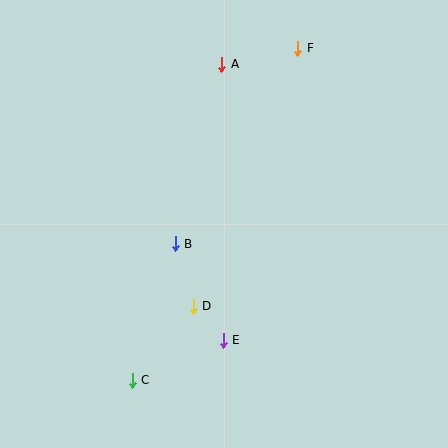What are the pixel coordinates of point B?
Point B is at (175, 244).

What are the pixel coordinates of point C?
Point C is at (132, 380).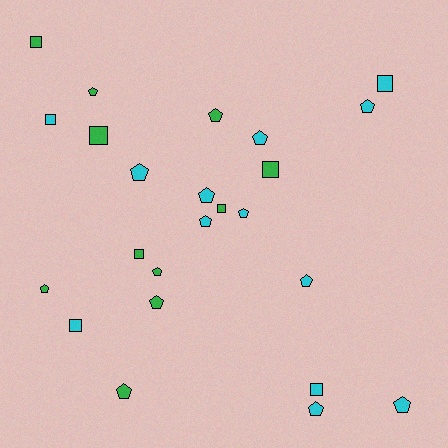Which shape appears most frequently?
Pentagon, with 15 objects.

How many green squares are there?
There are 5 green squares.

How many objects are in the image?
There are 24 objects.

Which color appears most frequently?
Cyan, with 13 objects.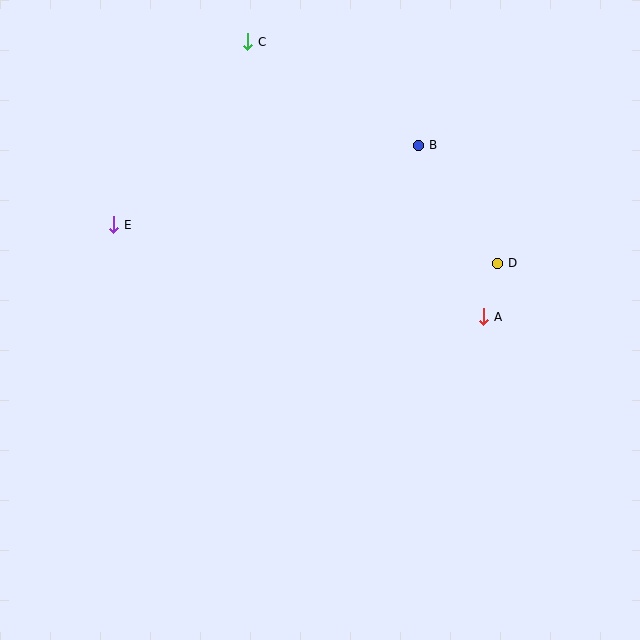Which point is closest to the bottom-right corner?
Point A is closest to the bottom-right corner.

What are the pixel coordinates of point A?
Point A is at (484, 317).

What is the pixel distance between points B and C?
The distance between B and C is 200 pixels.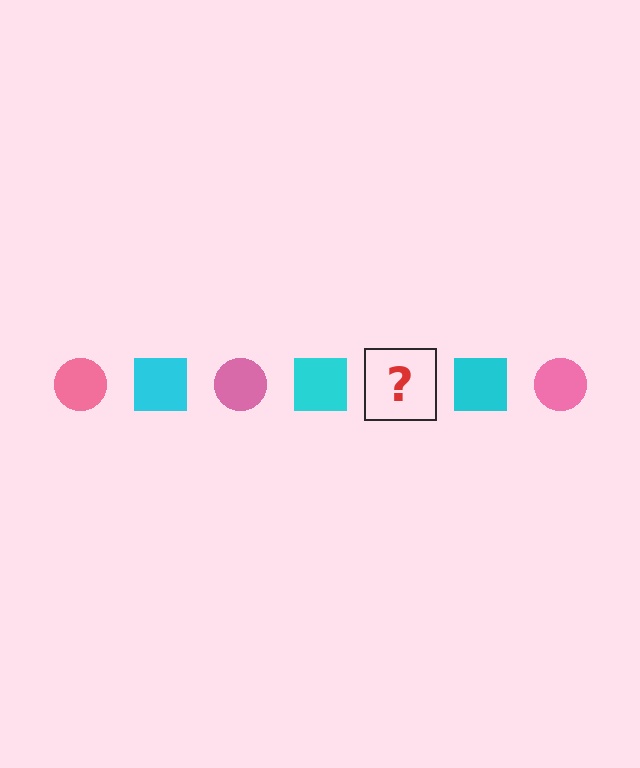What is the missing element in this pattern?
The missing element is a pink circle.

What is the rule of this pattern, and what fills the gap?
The rule is that the pattern alternates between pink circle and cyan square. The gap should be filled with a pink circle.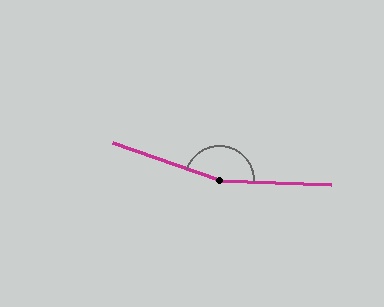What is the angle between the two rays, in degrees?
Approximately 162 degrees.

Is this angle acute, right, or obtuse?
It is obtuse.